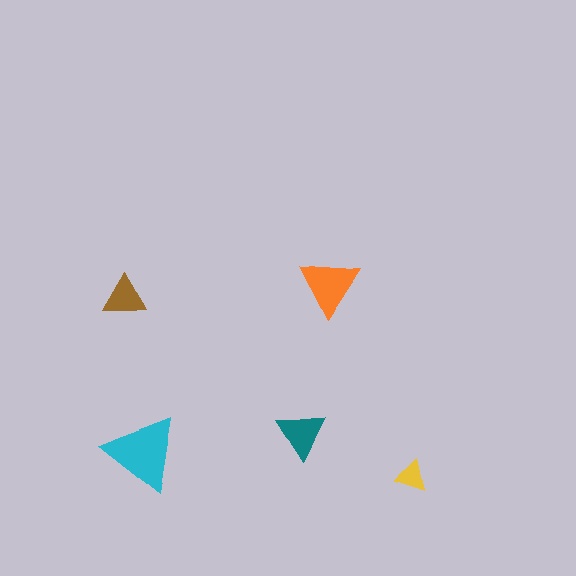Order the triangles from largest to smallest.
the cyan one, the orange one, the teal one, the brown one, the yellow one.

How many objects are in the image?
There are 5 objects in the image.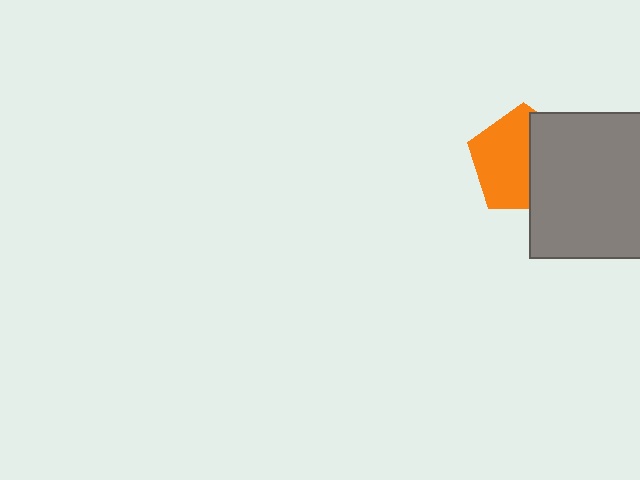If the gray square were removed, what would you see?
You would see the complete orange pentagon.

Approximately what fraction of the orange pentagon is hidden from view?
Roughly 42% of the orange pentagon is hidden behind the gray square.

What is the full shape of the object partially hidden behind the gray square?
The partially hidden object is an orange pentagon.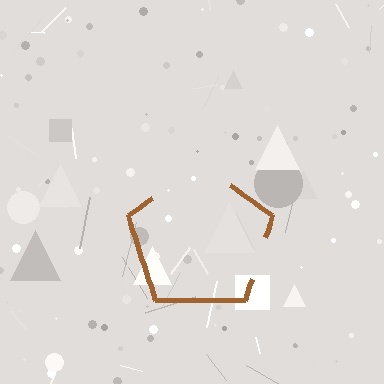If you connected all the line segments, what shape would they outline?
They would outline a pentagon.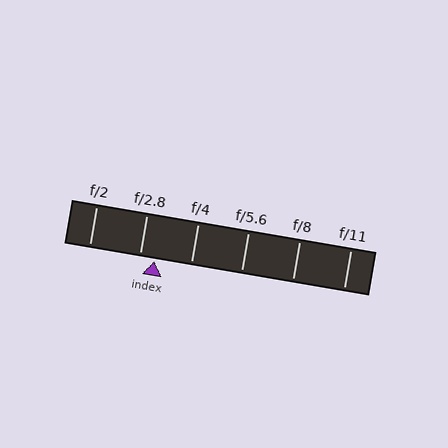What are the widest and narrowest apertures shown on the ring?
The widest aperture shown is f/2 and the narrowest is f/11.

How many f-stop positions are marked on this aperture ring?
There are 6 f-stop positions marked.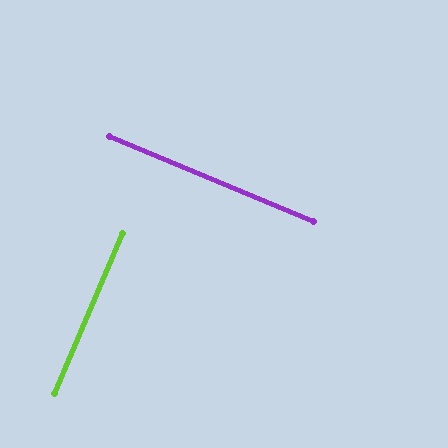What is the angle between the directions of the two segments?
Approximately 89 degrees.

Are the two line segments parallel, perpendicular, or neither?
Perpendicular — they meet at approximately 89°.